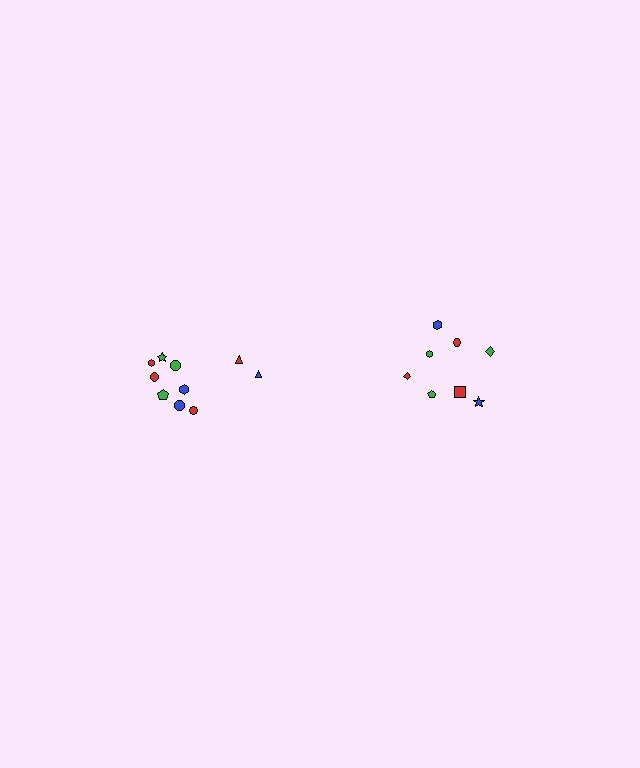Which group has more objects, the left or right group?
The left group.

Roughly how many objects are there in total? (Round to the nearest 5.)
Roughly 20 objects in total.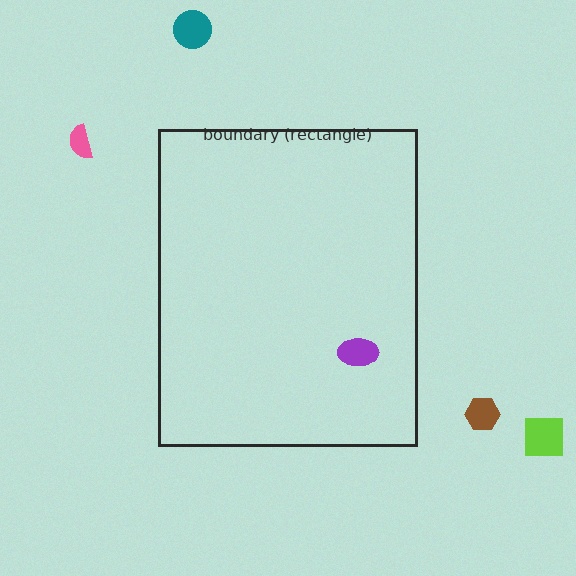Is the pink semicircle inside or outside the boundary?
Outside.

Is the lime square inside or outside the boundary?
Outside.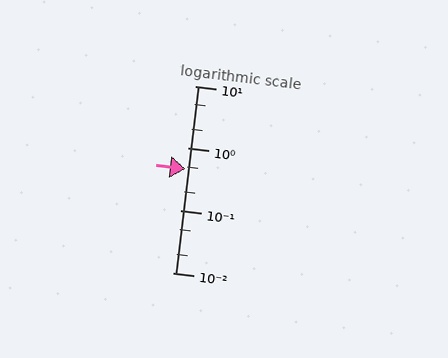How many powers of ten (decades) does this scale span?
The scale spans 3 decades, from 0.01 to 10.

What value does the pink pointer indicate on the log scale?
The pointer indicates approximately 0.47.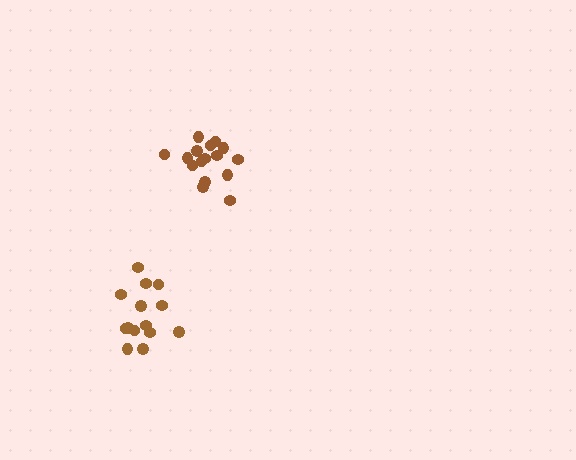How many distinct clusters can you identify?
There are 2 distinct clusters.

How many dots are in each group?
Group 1: 16 dots, Group 2: 14 dots (30 total).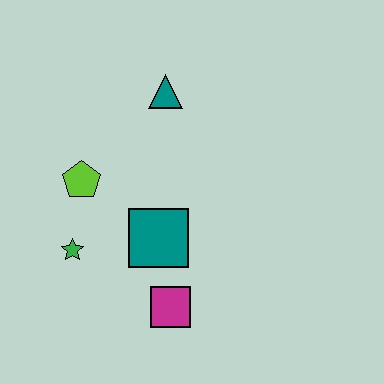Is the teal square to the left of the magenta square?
Yes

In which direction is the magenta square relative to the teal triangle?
The magenta square is below the teal triangle.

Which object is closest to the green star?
The lime pentagon is closest to the green star.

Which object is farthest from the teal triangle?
The magenta square is farthest from the teal triangle.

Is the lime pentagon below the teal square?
No